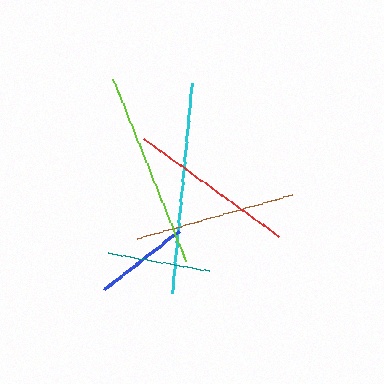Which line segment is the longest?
The cyan line is the longest at approximately 212 pixels.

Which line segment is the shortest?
The blue line is the shortest at approximately 96 pixels.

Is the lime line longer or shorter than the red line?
The lime line is longer than the red line.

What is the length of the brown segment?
The brown segment is approximately 162 pixels long.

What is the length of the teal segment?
The teal segment is approximately 103 pixels long.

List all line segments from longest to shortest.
From longest to shortest: cyan, lime, red, brown, teal, blue.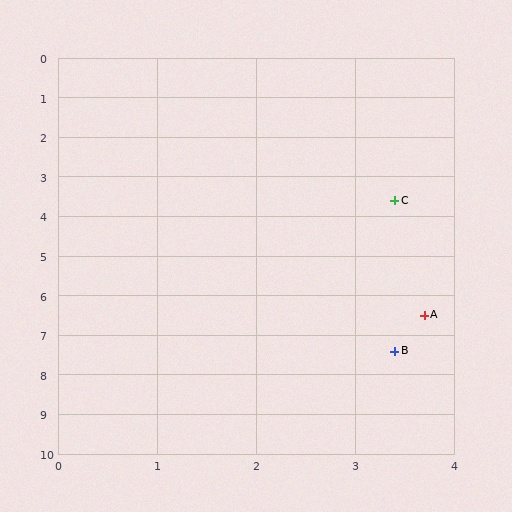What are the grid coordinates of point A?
Point A is at approximately (3.7, 6.5).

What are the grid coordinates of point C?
Point C is at approximately (3.4, 3.6).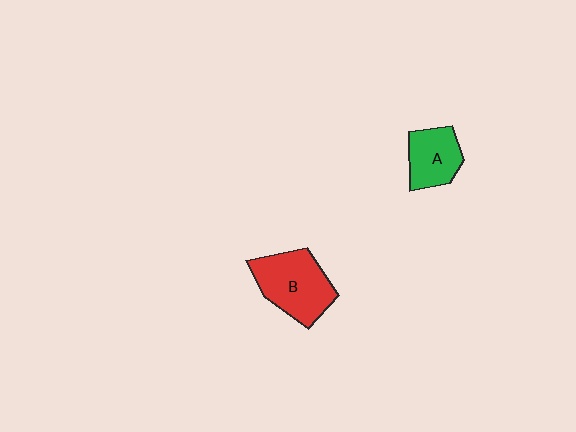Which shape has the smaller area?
Shape A (green).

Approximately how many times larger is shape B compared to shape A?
Approximately 1.5 times.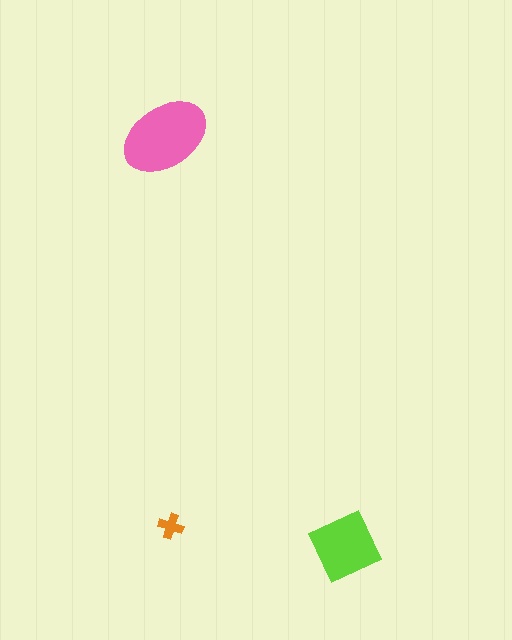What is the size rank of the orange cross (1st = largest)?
3rd.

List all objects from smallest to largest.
The orange cross, the lime square, the pink ellipse.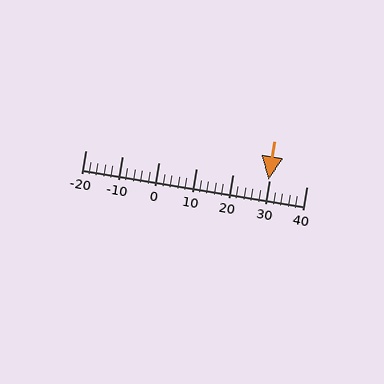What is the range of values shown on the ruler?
The ruler shows values from -20 to 40.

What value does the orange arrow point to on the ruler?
The orange arrow points to approximately 30.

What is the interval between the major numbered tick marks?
The major tick marks are spaced 10 units apart.